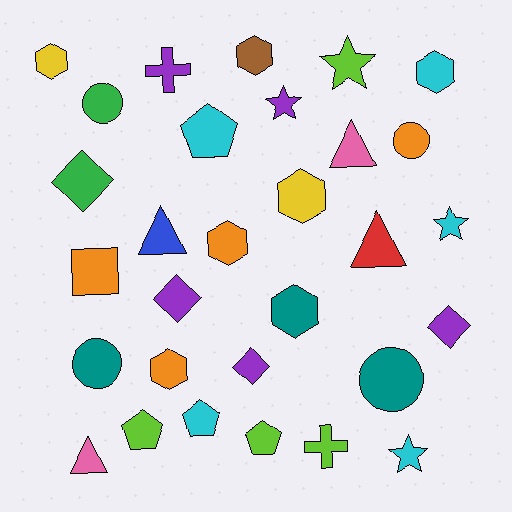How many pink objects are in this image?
There are 2 pink objects.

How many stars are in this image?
There are 4 stars.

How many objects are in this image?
There are 30 objects.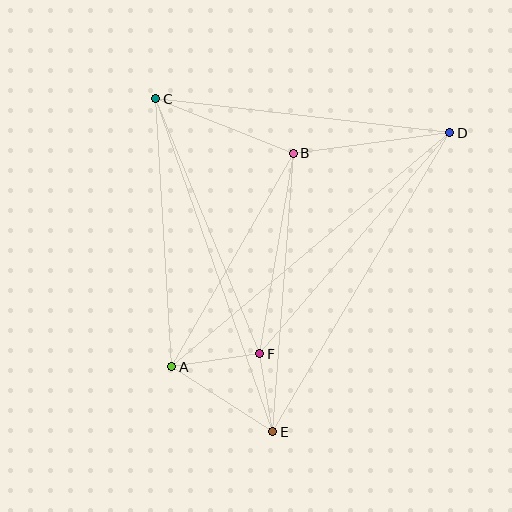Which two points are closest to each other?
Points E and F are closest to each other.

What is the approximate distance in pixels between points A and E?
The distance between A and E is approximately 120 pixels.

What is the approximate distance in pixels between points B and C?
The distance between B and C is approximately 148 pixels.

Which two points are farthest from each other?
Points A and D are farthest from each other.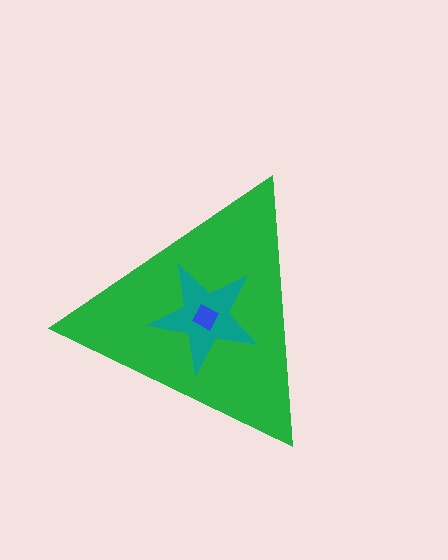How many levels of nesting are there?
3.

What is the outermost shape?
The green triangle.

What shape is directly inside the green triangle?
The teal star.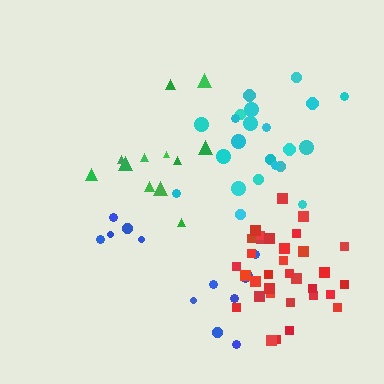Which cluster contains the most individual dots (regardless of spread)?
Red (33).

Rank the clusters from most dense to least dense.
red, cyan, green, blue.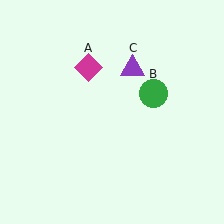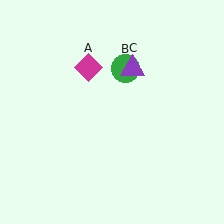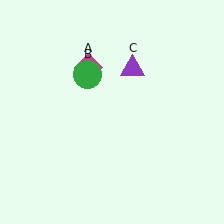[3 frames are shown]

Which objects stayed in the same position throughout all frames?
Magenta diamond (object A) and purple triangle (object C) remained stationary.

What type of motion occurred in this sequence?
The green circle (object B) rotated counterclockwise around the center of the scene.